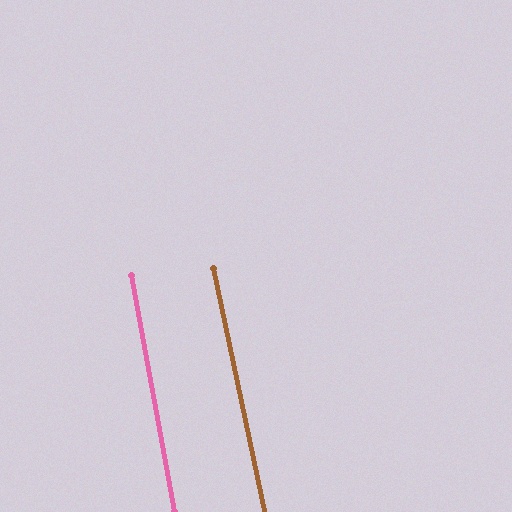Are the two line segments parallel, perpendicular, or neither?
Parallel — their directions differ by only 1.6°.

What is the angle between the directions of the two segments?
Approximately 2 degrees.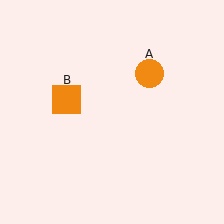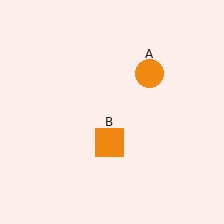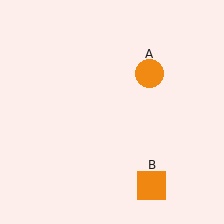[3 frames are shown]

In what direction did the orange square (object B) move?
The orange square (object B) moved down and to the right.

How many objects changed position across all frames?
1 object changed position: orange square (object B).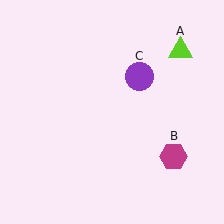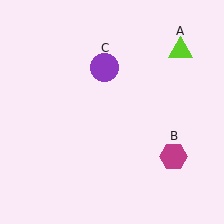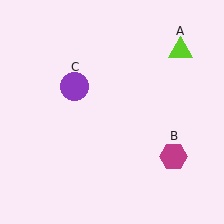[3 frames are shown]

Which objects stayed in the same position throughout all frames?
Lime triangle (object A) and magenta hexagon (object B) remained stationary.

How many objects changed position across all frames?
1 object changed position: purple circle (object C).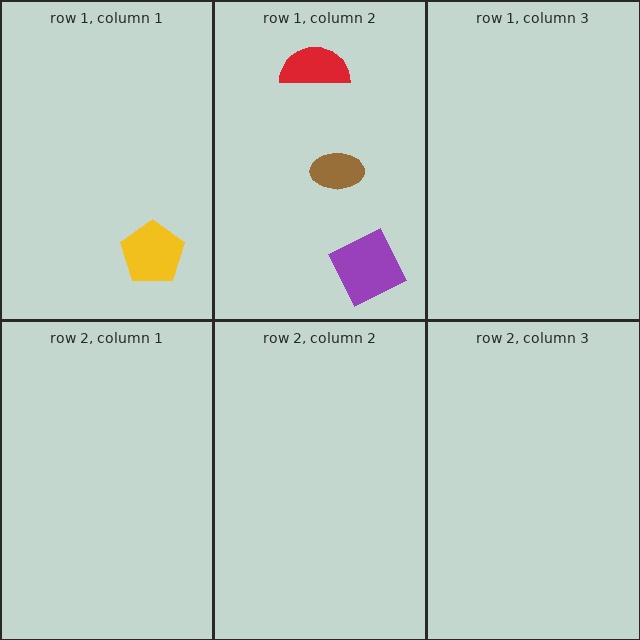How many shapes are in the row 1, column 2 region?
3.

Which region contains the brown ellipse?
The row 1, column 2 region.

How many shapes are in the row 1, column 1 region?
1.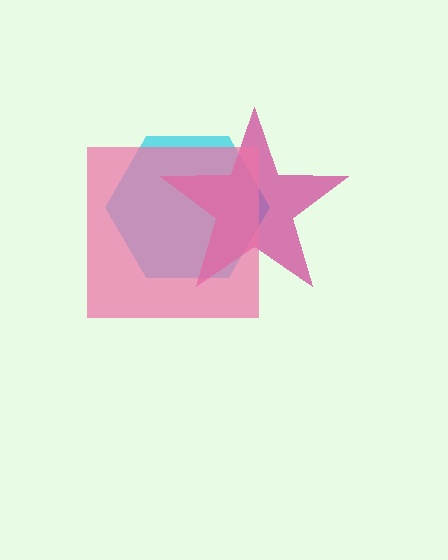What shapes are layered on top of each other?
The layered shapes are: a cyan hexagon, a magenta star, a pink square.